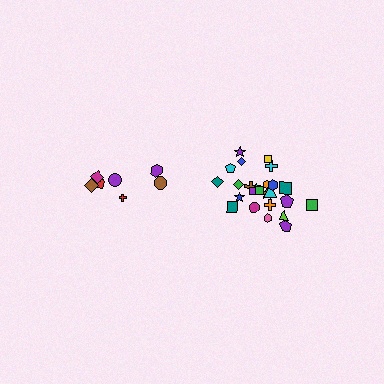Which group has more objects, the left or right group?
The right group.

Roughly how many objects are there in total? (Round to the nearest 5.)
Roughly 35 objects in total.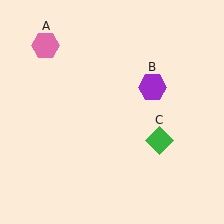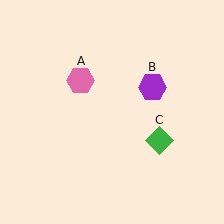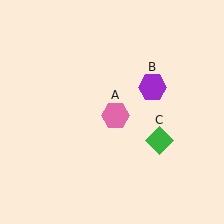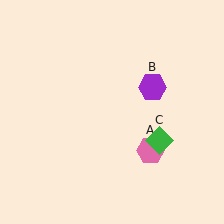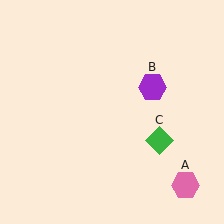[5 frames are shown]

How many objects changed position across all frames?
1 object changed position: pink hexagon (object A).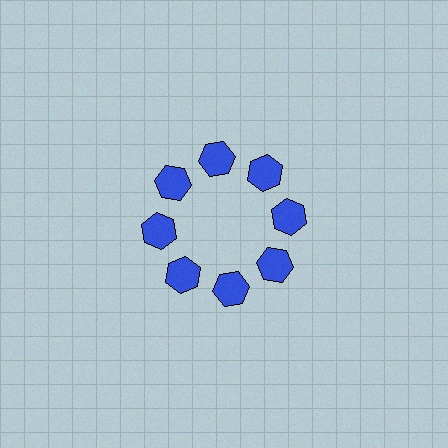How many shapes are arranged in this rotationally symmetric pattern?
There are 8 shapes, arranged in 8 groups of 1.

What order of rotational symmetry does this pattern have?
This pattern has 8-fold rotational symmetry.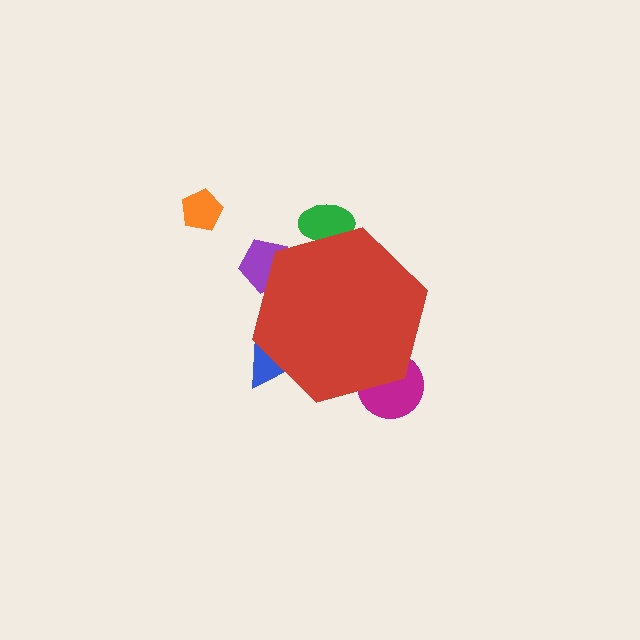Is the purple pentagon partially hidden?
Yes, the purple pentagon is partially hidden behind the red hexagon.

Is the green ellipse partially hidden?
Yes, the green ellipse is partially hidden behind the red hexagon.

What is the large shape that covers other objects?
A red hexagon.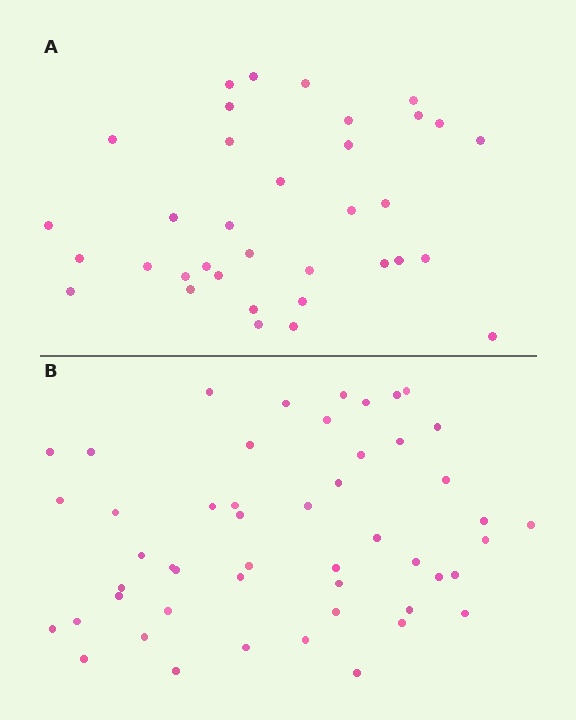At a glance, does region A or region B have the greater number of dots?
Region B (the bottom region) has more dots.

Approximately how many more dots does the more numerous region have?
Region B has approximately 15 more dots than region A.